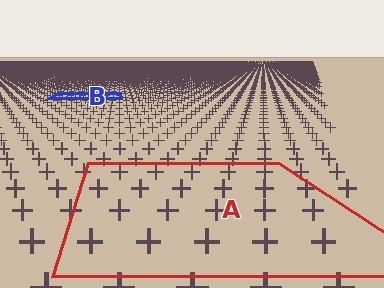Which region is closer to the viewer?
Region A is closer. The texture elements there are larger and more spread out.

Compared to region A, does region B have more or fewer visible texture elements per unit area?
Region B has more texture elements per unit area — they are packed more densely because it is farther away.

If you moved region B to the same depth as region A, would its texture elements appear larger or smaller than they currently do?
They would appear larger. At a closer depth, the same texture elements are projected at a bigger on-screen size.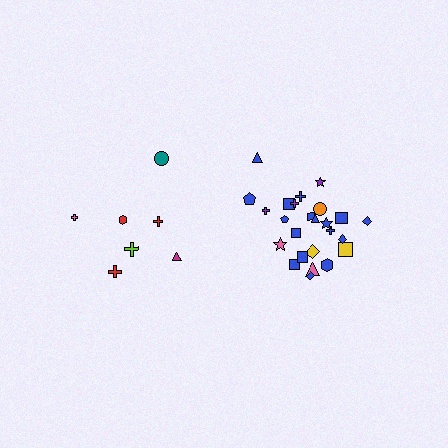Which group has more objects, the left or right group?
The right group.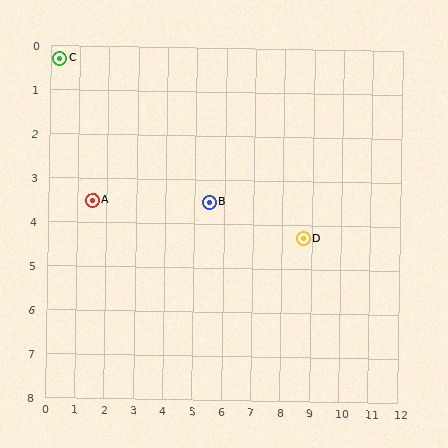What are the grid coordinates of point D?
Point D is at approximately (8.7, 4.3).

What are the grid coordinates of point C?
Point C is at approximately (0.3, 0.3).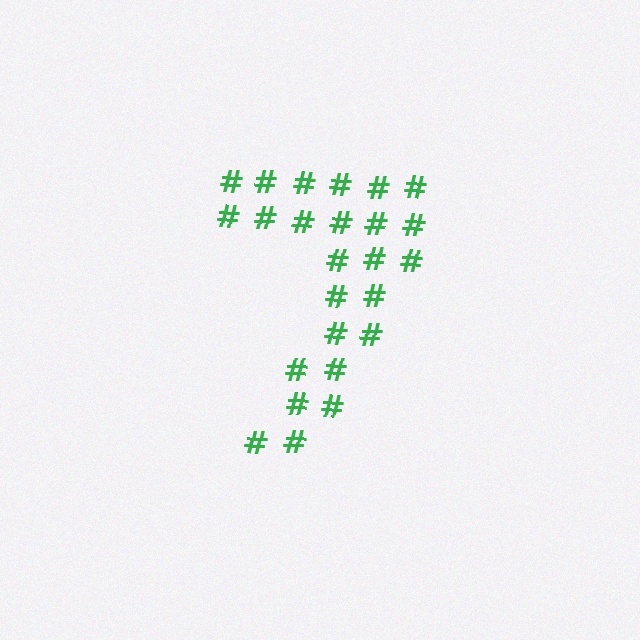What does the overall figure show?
The overall figure shows the digit 7.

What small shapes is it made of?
It is made of small hash symbols.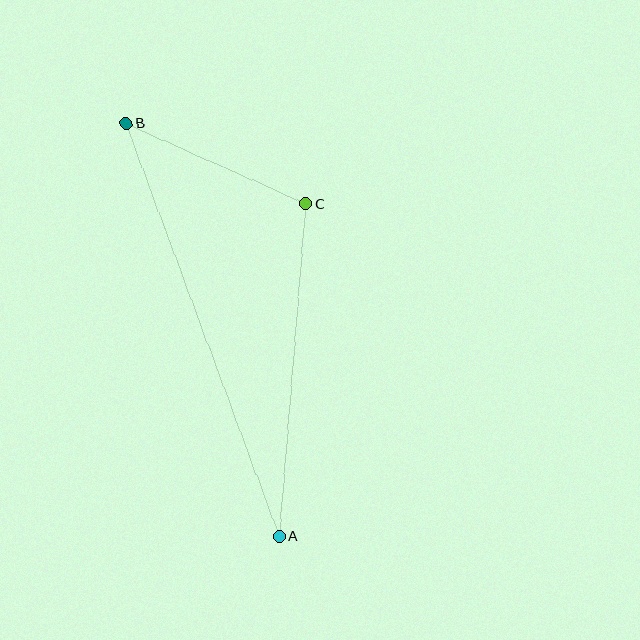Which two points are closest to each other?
Points B and C are closest to each other.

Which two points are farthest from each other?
Points A and B are farthest from each other.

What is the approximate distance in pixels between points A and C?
The distance between A and C is approximately 334 pixels.